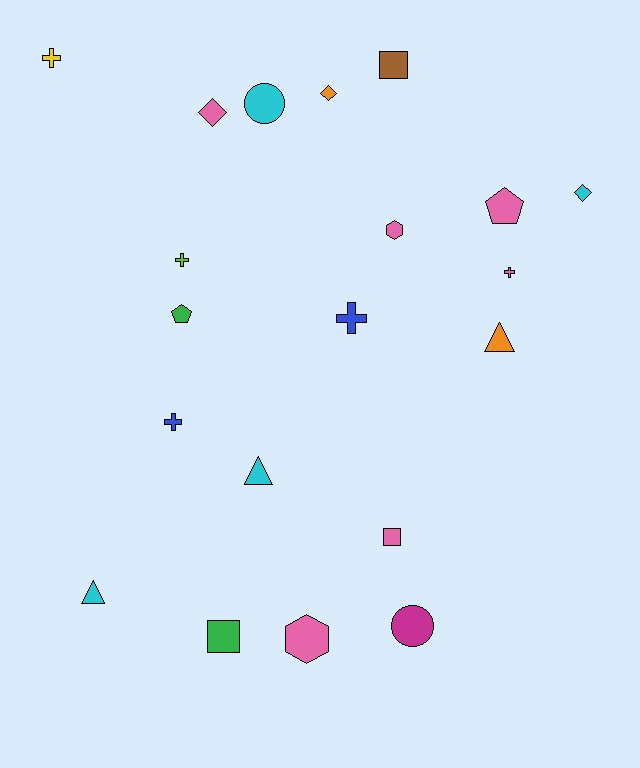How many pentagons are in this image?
There are 2 pentagons.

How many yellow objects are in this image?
There is 1 yellow object.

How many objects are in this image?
There are 20 objects.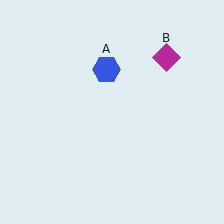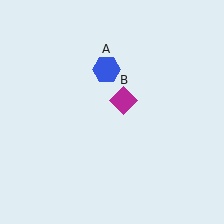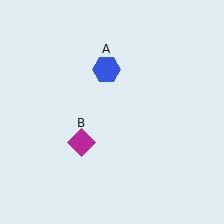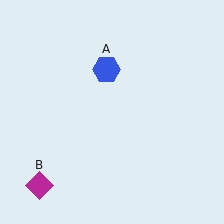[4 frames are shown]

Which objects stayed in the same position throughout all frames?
Blue hexagon (object A) remained stationary.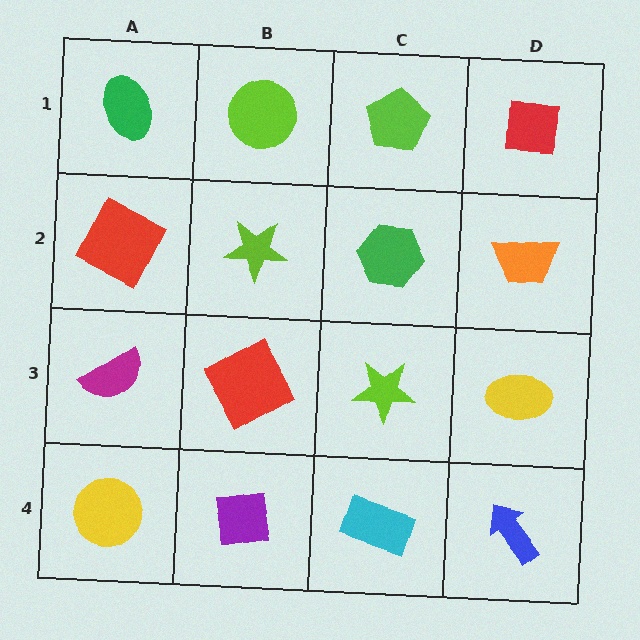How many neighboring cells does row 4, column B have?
3.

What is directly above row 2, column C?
A lime pentagon.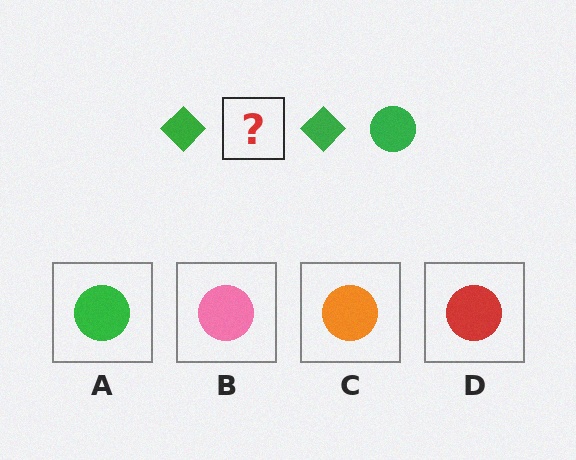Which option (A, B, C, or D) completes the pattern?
A.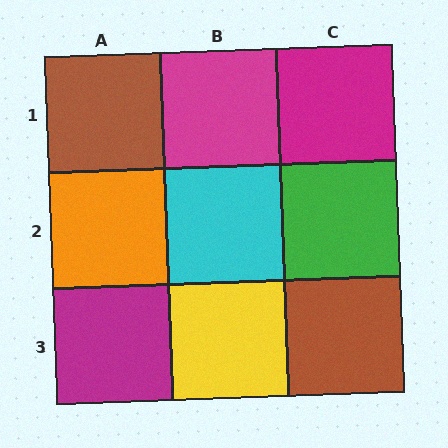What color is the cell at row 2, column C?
Green.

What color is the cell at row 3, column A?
Magenta.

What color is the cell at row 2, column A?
Orange.